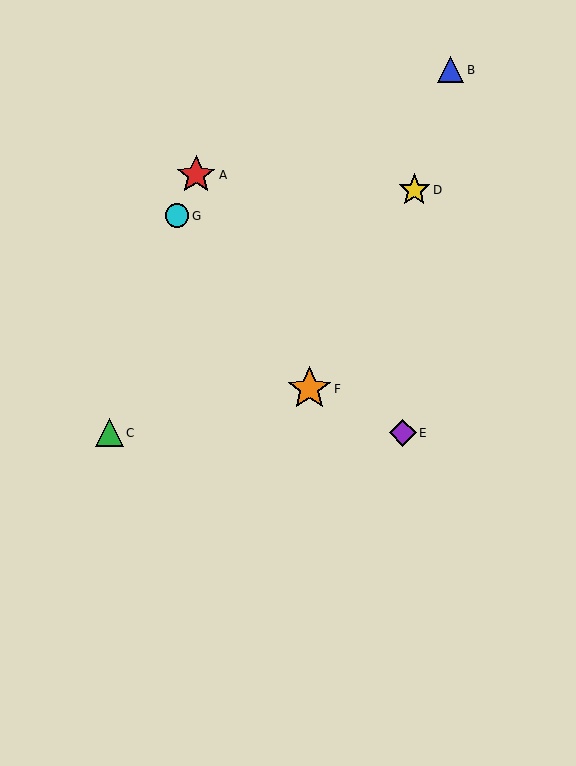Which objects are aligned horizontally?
Objects C, E are aligned horizontally.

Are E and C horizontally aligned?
Yes, both are at y≈433.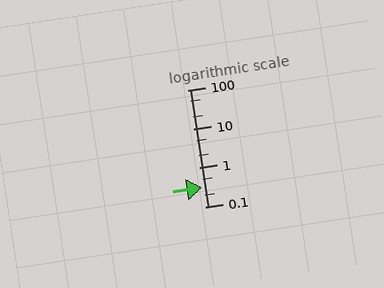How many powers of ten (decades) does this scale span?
The scale spans 3 decades, from 0.1 to 100.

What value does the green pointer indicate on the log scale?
The pointer indicates approximately 0.31.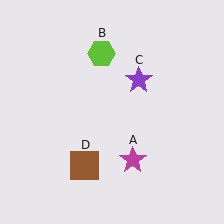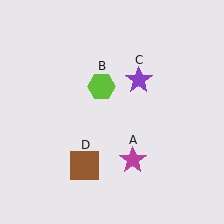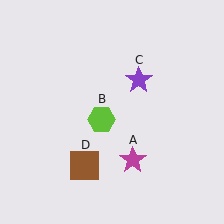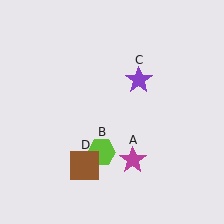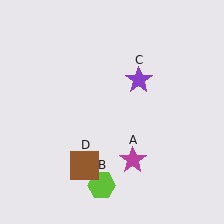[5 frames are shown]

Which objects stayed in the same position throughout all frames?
Magenta star (object A) and purple star (object C) and brown square (object D) remained stationary.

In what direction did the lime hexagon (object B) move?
The lime hexagon (object B) moved down.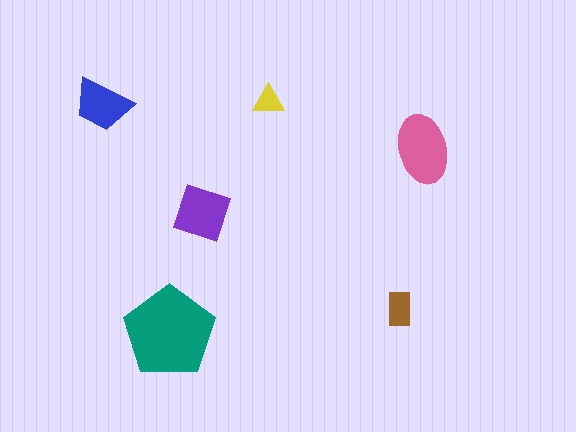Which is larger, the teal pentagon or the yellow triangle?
The teal pentagon.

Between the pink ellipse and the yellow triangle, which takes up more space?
The pink ellipse.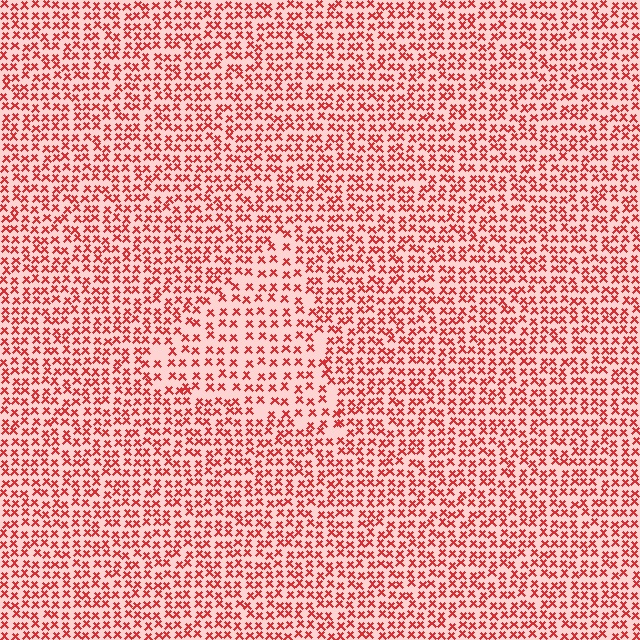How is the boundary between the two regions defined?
The boundary is defined by a change in element density (approximately 1.6x ratio). All elements are the same color, size, and shape.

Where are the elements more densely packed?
The elements are more densely packed outside the triangle boundary.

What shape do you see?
I see a triangle.